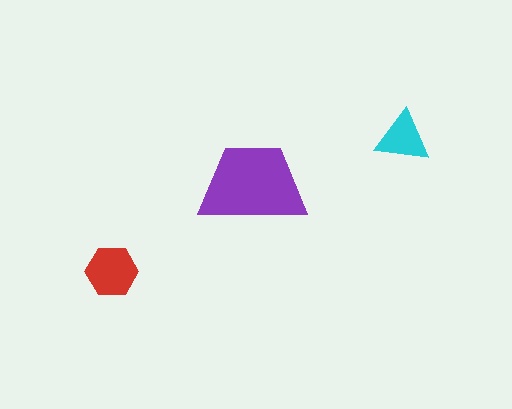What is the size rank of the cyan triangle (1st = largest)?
3rd.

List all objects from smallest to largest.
The cyan triangle, the red hexagon, the purple trapezoid.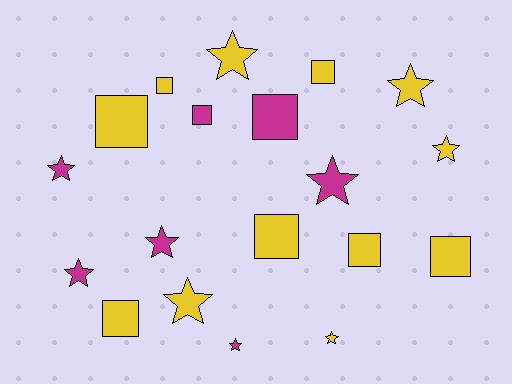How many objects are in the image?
There are 19 objects.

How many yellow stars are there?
There are 5 yellow stars.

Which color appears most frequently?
Yellow, with 12 objects.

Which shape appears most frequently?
Star, with 10 objects.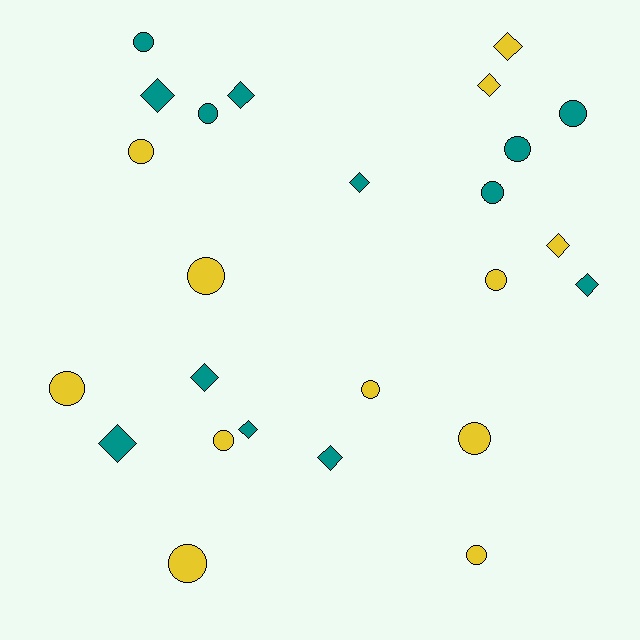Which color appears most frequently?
Teal, with 13 objects.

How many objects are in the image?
There are 25 objects.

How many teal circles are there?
There are 5 teal circles.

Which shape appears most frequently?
Circle, with 14 objects.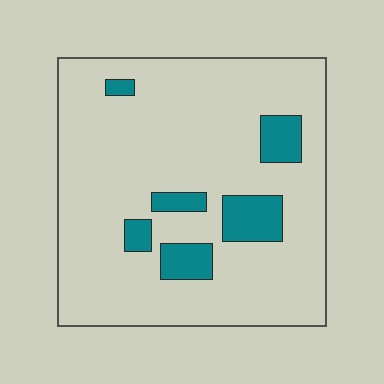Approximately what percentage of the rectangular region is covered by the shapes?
Approximately 15%.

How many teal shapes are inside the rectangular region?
6.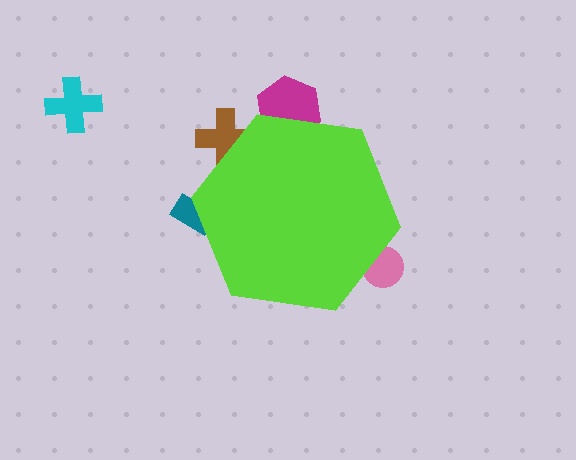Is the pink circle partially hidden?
Yes, the pink circle is partially hidden behind the lime hexagon.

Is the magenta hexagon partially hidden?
Yes, the magenta hexagon is partially hidden behind the lime hexagon.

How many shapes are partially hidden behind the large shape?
4 shapes are partially hidden.